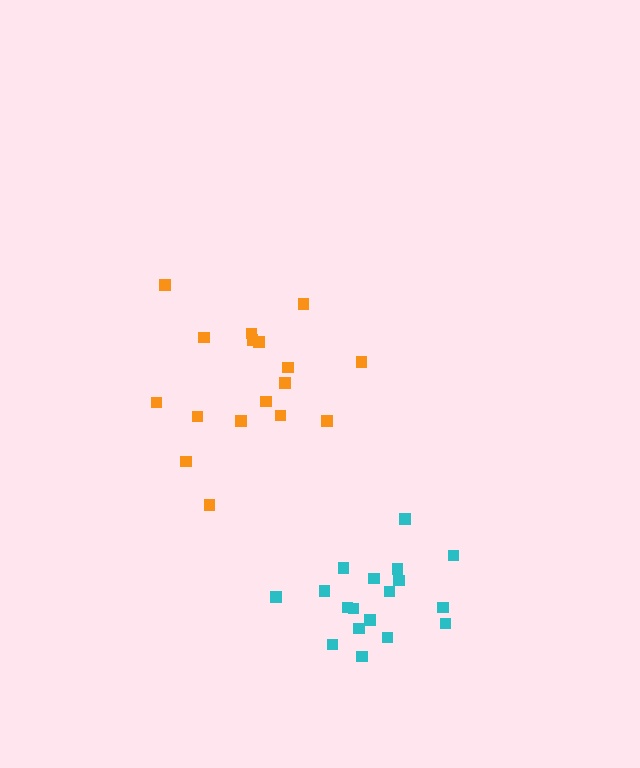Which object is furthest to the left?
The orange cluster is leftmost.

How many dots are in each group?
Group 1: 17 dots, Group 2: 18 dots (35 total).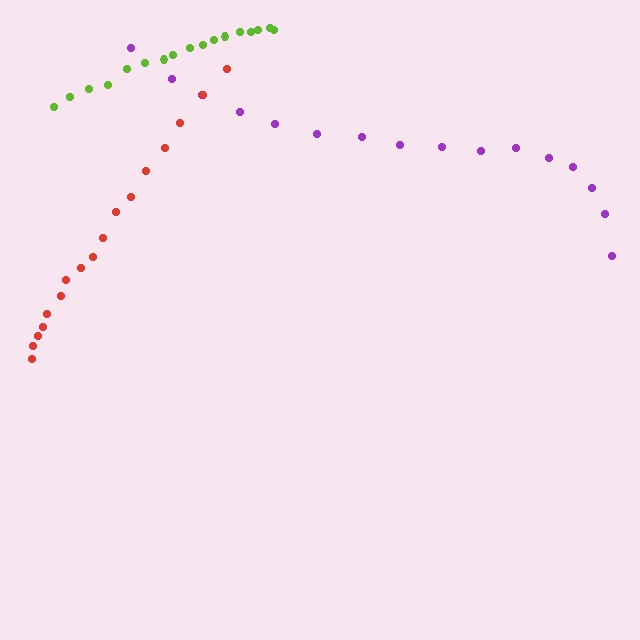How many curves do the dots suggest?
There are 3 distinct paths.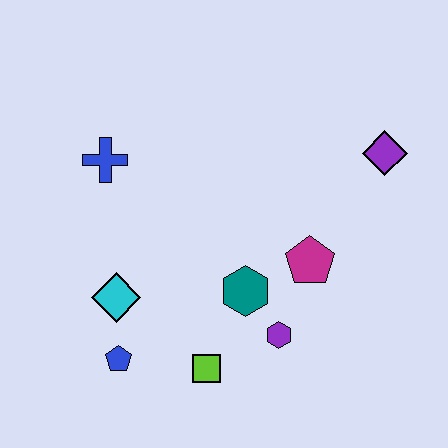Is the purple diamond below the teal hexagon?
No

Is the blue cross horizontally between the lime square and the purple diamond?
No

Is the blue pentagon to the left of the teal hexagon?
Yes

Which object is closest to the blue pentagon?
The cyan diamond is closest to the blue pentagon.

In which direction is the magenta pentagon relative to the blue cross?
The magenta pentagon is to the right of the blue cross.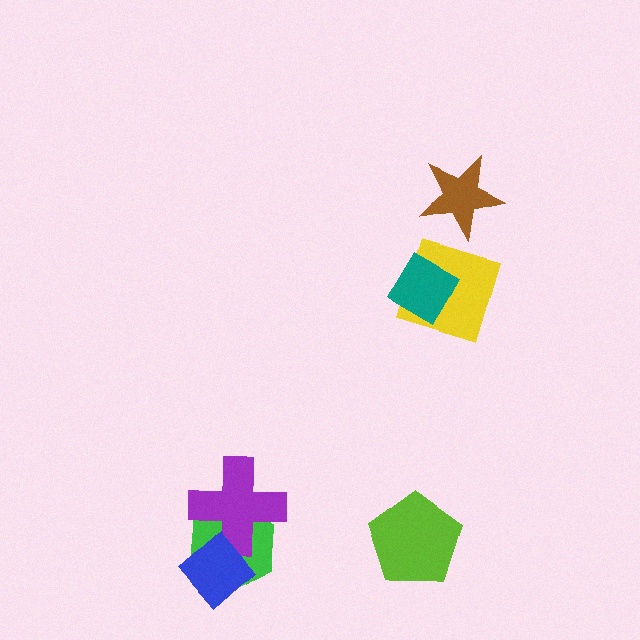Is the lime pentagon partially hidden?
No, no other shape covers it.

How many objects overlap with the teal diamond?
1 object overlaps with the teal diamond.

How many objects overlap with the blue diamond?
2 objects overlap with the blue diamond.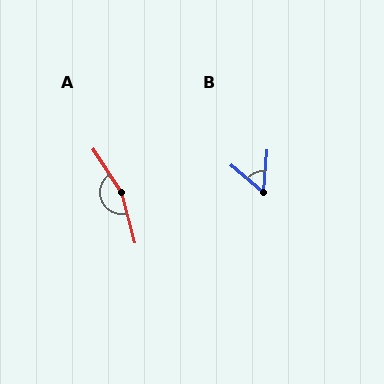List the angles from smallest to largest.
B (55°), A (161°).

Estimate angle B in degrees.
Approximately 55 degrees.